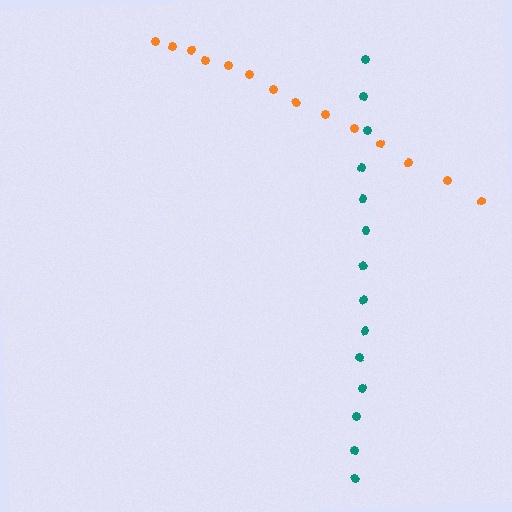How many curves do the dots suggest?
There are 2 distinct paths.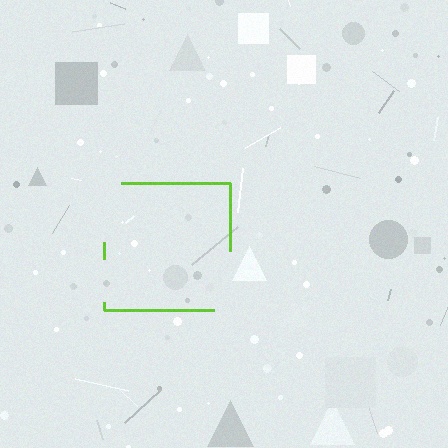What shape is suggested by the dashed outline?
The dashed outline suggests a square.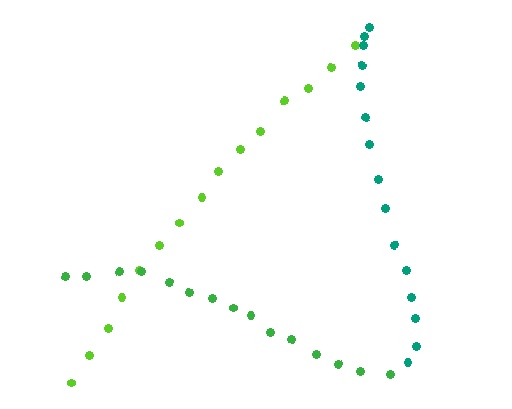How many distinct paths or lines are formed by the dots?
There are 3 distinct paths.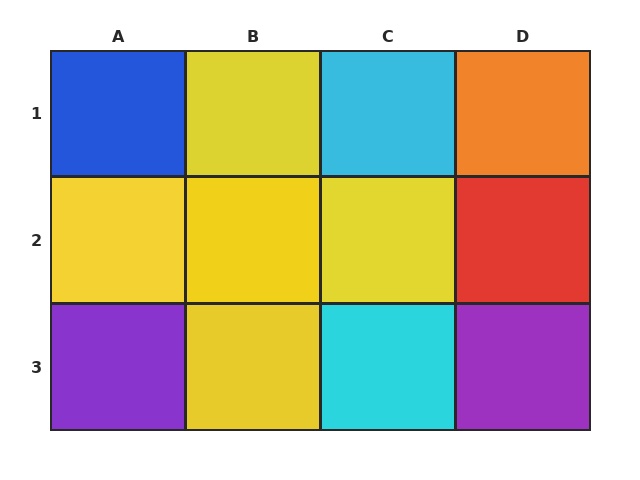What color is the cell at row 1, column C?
Cyan.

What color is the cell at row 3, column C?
Cyan.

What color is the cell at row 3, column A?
Purple.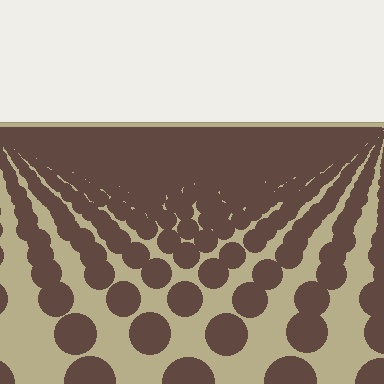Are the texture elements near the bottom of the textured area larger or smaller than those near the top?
Larger. Near the bottom, elements are closer to the viewer and appear at a bigger on-screen size.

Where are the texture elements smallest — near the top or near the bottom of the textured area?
Near the top.